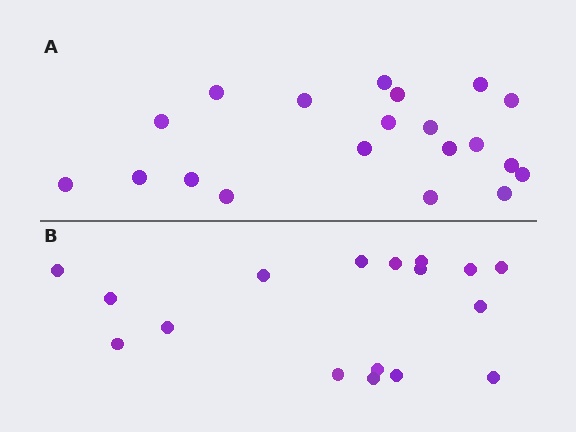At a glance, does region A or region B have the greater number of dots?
Region A (the top region) has more dots.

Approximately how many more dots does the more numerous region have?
Region A has just a few more — roughly 2 or 3 more dots than region B.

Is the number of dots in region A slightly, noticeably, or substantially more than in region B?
Region A has only slightly more — the two regions are fairly close. The ratio is roughly 1.2 to 1.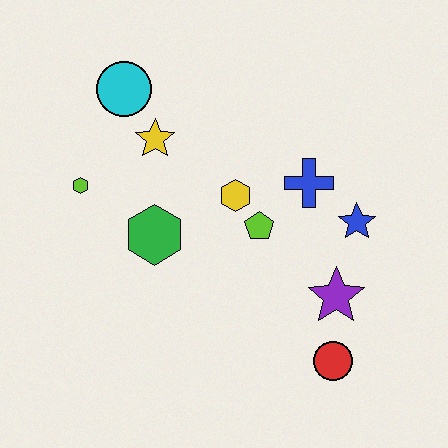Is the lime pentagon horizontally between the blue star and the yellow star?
Yes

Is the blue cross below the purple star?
No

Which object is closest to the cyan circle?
The yellow star is closest to the cyan circle.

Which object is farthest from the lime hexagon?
The red circle is farthest from the lime hexagon.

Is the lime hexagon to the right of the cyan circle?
No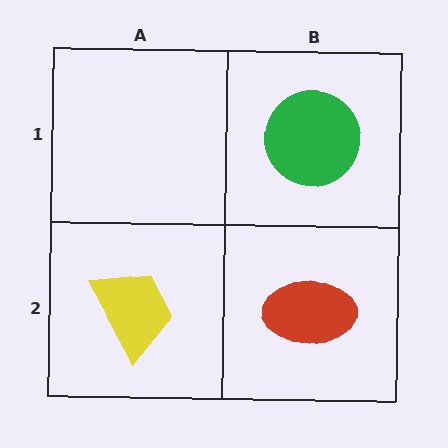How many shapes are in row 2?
2 shapes.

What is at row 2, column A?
A yellow trapezoid.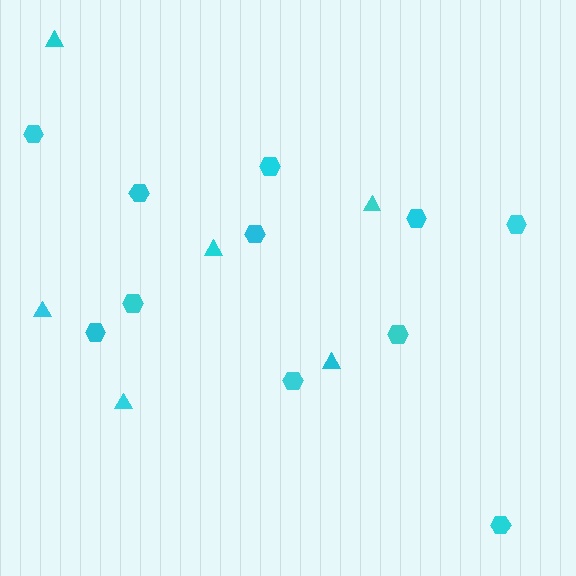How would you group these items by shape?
There are 2 groups: one group of triangles (6) and one group of hexagons (11).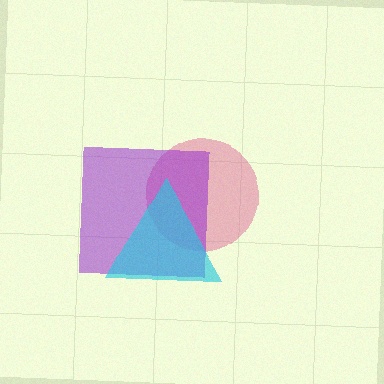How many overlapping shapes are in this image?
There are 3 overlapping shapes in the image.